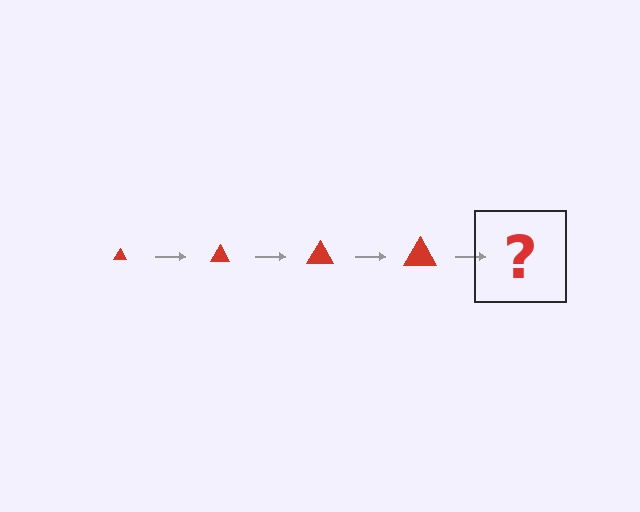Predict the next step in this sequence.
The next step is a red triangle, larger than the previous one.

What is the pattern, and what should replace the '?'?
The pattern is that the triangle gets progressively larger each step. The '?' should be a red triangle, larger than the previous one.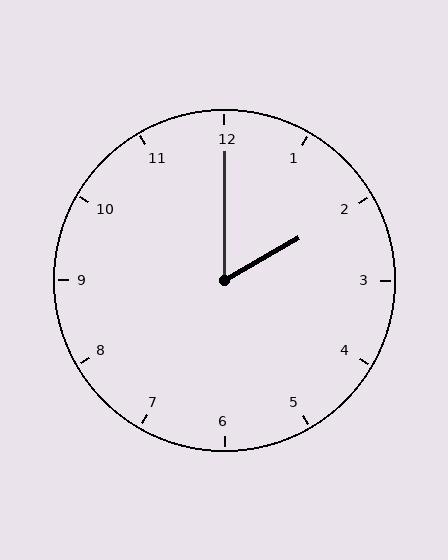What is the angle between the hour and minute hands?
Approximately 60 degrees.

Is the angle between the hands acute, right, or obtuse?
It is acute.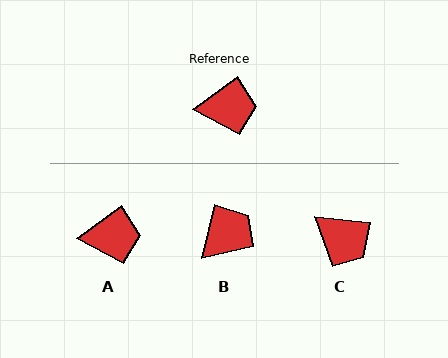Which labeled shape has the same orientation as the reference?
A.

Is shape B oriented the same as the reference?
No, it is off by about 40 degrees.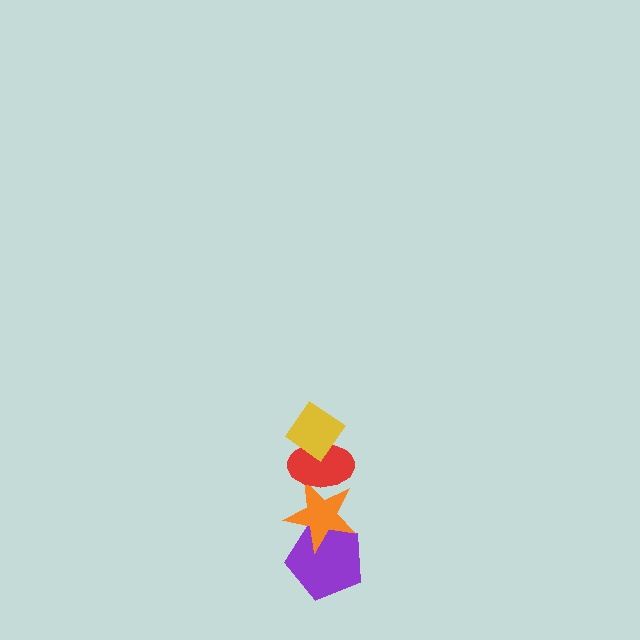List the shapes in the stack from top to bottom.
From top to bottom: the yellow diamond, the red ellipse, the orange star, the purple pentagon.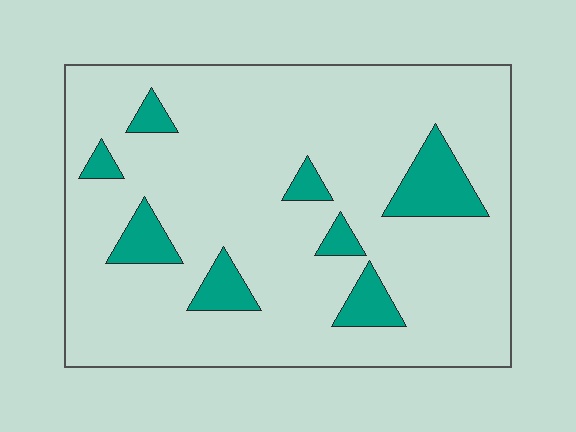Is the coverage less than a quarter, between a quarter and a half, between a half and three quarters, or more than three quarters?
Less than a quarter.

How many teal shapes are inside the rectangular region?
8.